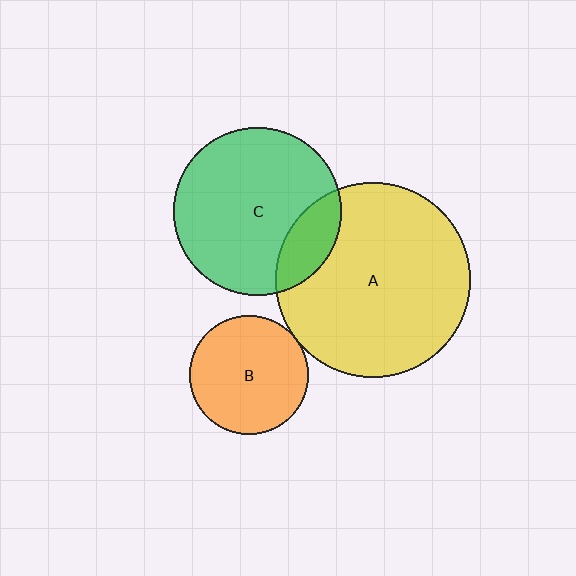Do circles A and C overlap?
Yes.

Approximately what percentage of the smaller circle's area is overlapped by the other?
Approximately 20%.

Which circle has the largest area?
Circle A (yellow).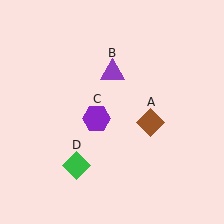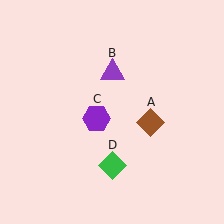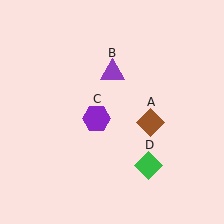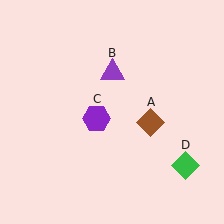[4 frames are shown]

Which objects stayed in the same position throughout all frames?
Brown diamond (object A) and purple triangle (object B) and purple hexagon (object C) remained stationary.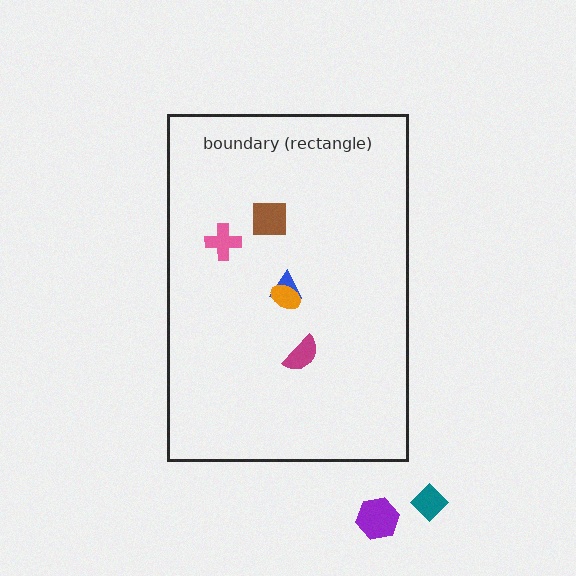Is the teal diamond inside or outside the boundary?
Outside.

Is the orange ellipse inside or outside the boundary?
Inside.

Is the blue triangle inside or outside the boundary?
Inside.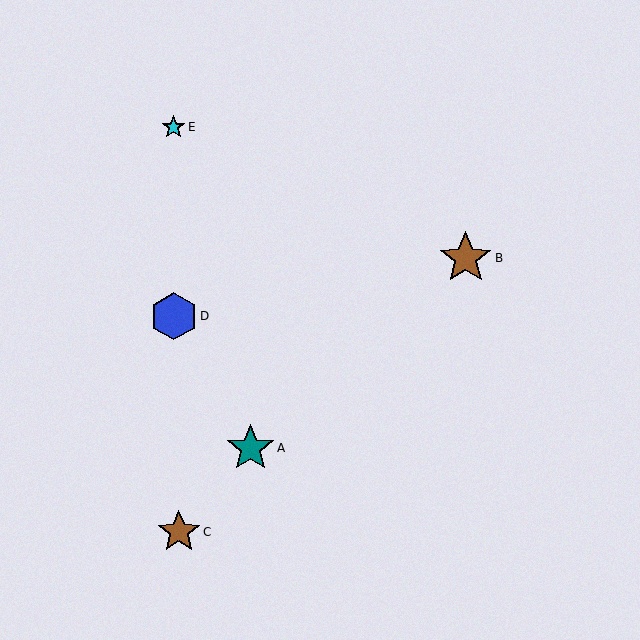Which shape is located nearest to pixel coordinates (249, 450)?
The teal star (labeled A) at (250, 448) is nearest to that location.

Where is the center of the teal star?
The center of the teal star is at (250, 448).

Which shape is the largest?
The brown star (labeled B) is the largest.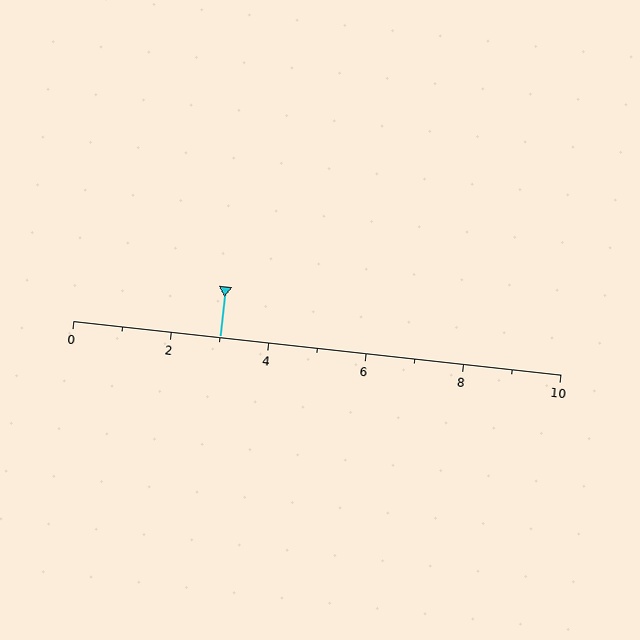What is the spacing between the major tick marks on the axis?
The major ticks are spaced 2 apart.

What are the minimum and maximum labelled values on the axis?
The axis runs from 0 to 10.